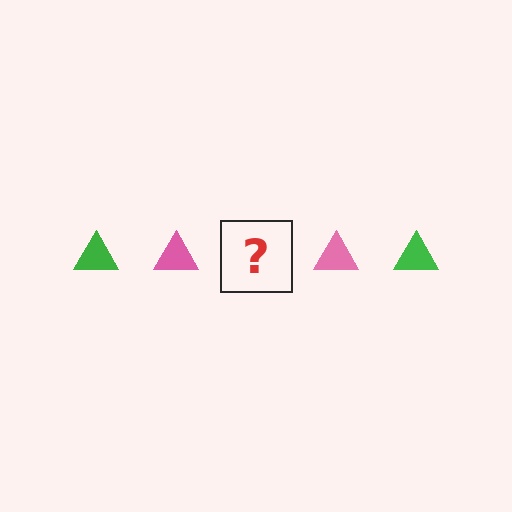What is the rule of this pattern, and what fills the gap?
The rule is that the pattern cycles through green, pink triangles. The gap should be filled with a green triangle.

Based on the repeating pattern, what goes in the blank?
The blank should be a green triangle.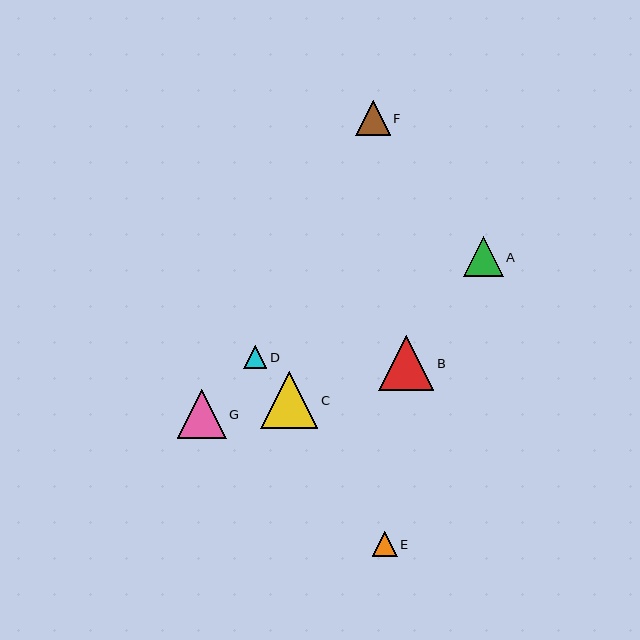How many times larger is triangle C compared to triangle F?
Triangle C is approximately 1.7 times the size of triangle F.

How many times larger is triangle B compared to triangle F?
Triangle B is approximately 1.6 times the size of triangle F.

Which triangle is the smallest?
Triangle D is the smallest with a size of approximately 23 pixels.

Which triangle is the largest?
Triangle C is the largest with a size of approximately 57 pixels.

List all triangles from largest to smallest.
From largest to smallest: C, B, G, A, F, E, D.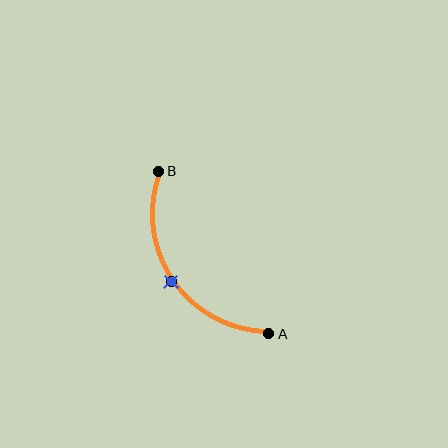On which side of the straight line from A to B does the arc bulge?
The arc bulges below and to the left of the straight line connecting A and B.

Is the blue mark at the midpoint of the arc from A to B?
Yes. The blue mark lies on the arc at equal arc-length from both A and B — it is the arc midpoint.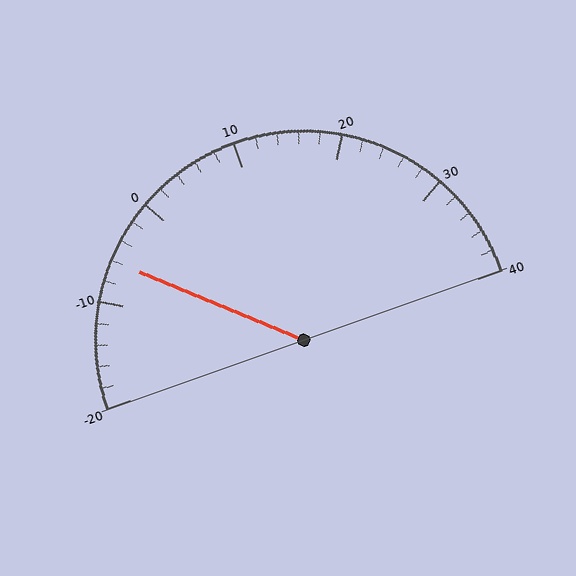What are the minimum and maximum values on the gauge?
The gauge ranges from -20 to 40.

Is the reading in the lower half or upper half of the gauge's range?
The reading is in the lower half of the range (-20 to 40).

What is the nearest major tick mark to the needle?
The nearest major tick mark is -10.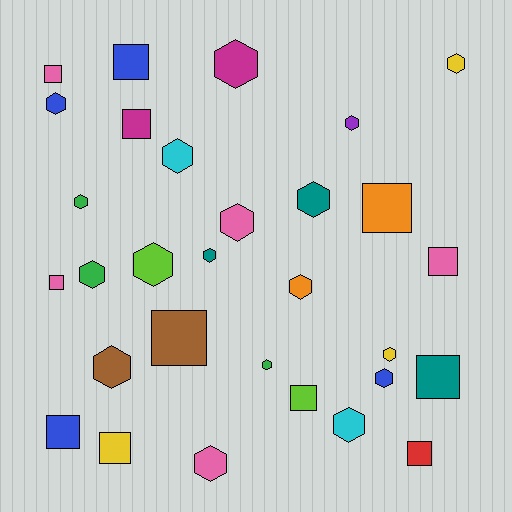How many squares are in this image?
There are 12 squares.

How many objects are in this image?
There are 30 objects.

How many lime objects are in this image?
There are 2 lime objects.